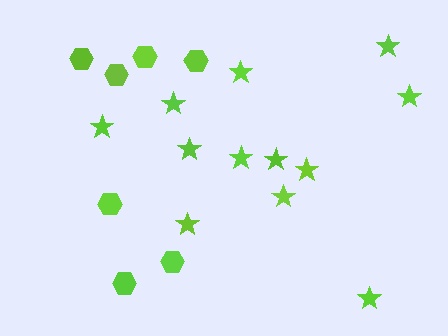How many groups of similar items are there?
There are 2 groups: one group of hexagons (7) and one group of stars (12).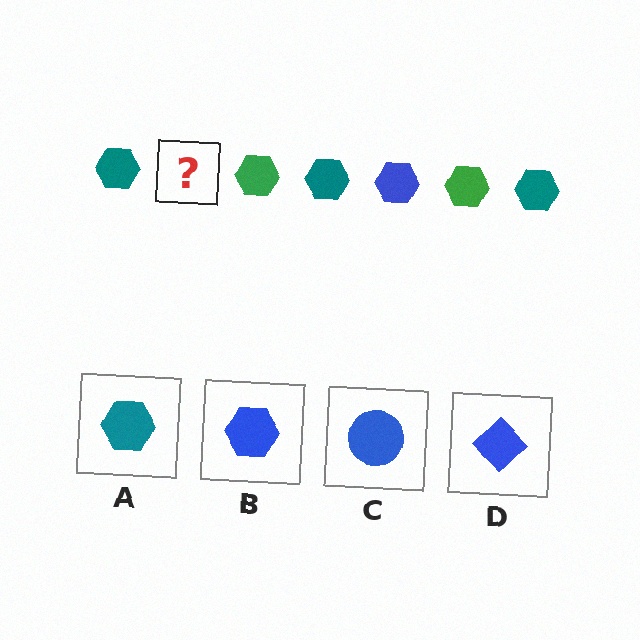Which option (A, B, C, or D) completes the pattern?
B.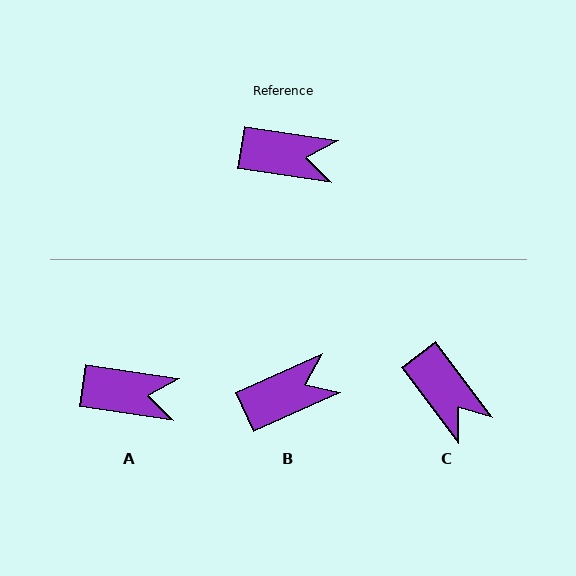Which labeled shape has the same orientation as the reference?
A.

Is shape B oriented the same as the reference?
No, it is off by about 33 degrees.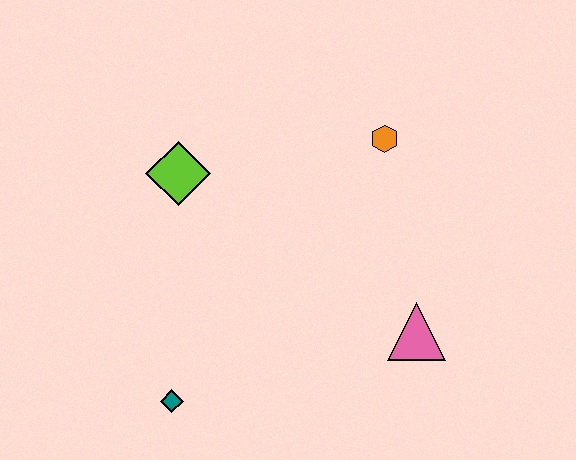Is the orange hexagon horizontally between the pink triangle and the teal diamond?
Yes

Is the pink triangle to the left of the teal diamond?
No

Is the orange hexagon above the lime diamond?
Yes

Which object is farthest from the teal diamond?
The orange hexagon is farthest from the teal diamond.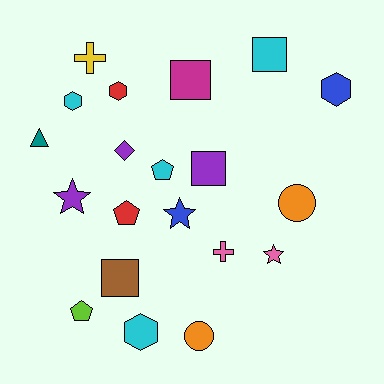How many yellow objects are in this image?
There is 1 yellow object.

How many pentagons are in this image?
There are 3 pentagons.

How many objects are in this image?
There are 20 objects.